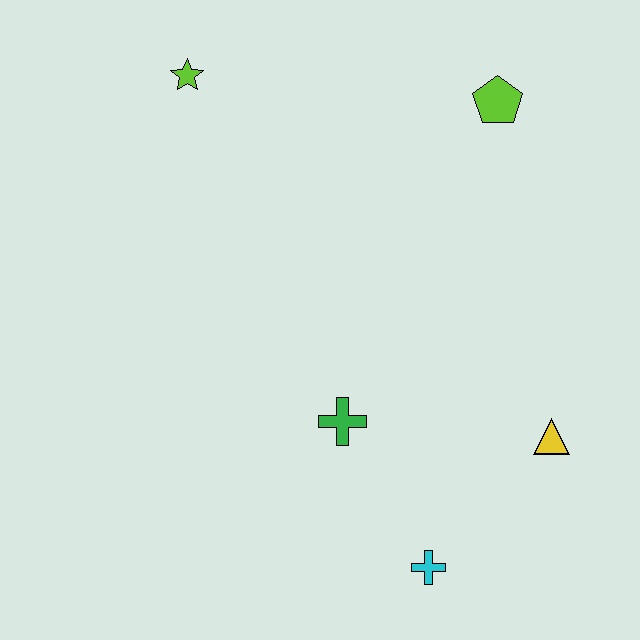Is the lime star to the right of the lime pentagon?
No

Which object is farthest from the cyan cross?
The lime star is farthest from the cyan cross.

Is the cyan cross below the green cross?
Yes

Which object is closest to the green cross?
The cyan cross is closest to the green cross.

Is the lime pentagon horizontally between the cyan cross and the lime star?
No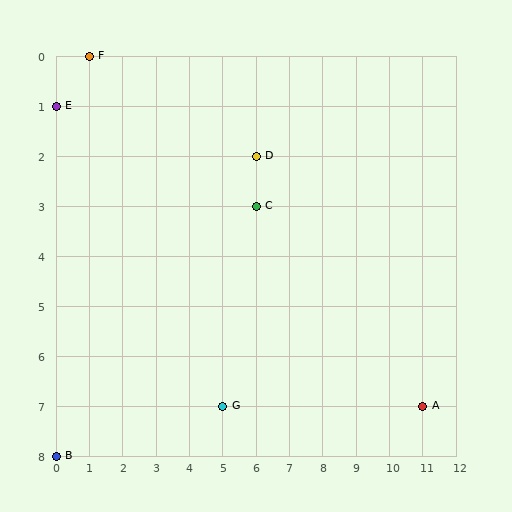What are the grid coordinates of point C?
Point C is at grid coordinates (6, 3).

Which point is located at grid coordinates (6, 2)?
Point D is at (6, 2).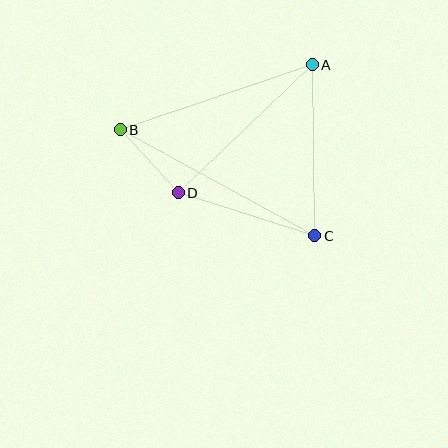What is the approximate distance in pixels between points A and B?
The distance between A and B is approximately 202 pixels.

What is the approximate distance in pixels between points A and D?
The distance between A and D is approximately 185 pixels.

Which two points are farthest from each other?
Points B and C are farthest from each other.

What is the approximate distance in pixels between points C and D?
The distance between C and D is approximately 143 pixels.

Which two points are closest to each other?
Points B and D are closest to each other.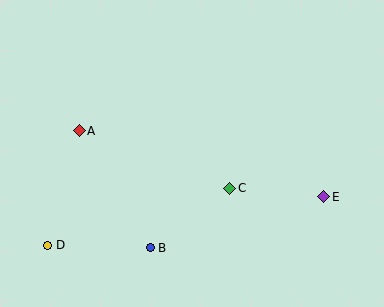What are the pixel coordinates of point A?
Point A is at (79, 131).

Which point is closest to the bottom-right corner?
Point E is closest to the bottom-right corner.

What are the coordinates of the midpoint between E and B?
The midpoint between E and B is at (237, 222).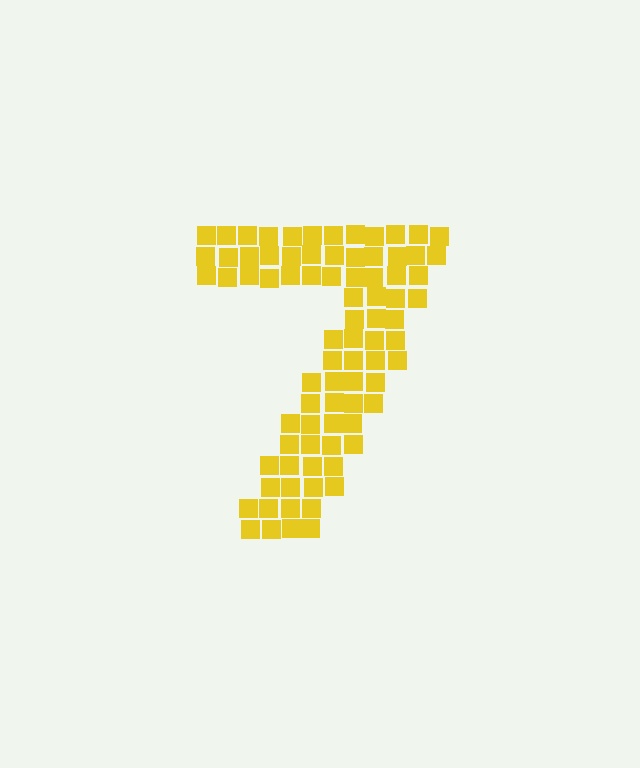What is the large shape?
The large shape is the digit 7.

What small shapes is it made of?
It is made of small squares.